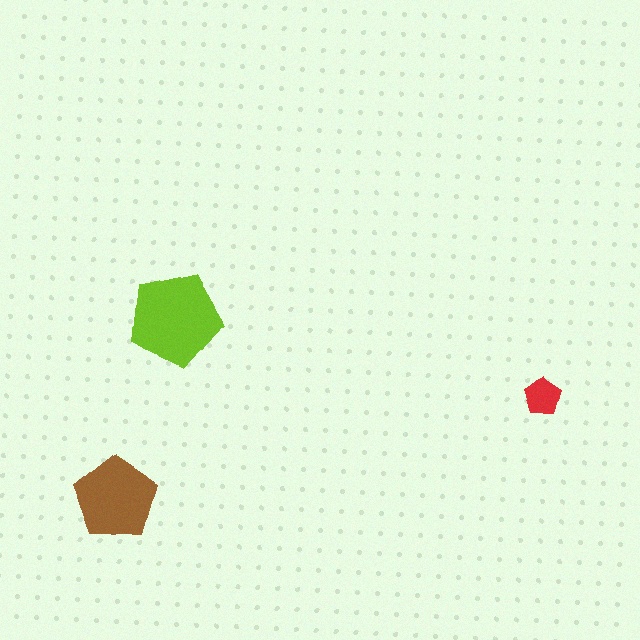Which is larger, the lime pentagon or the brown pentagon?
The lime one.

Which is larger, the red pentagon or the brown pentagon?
The brown one.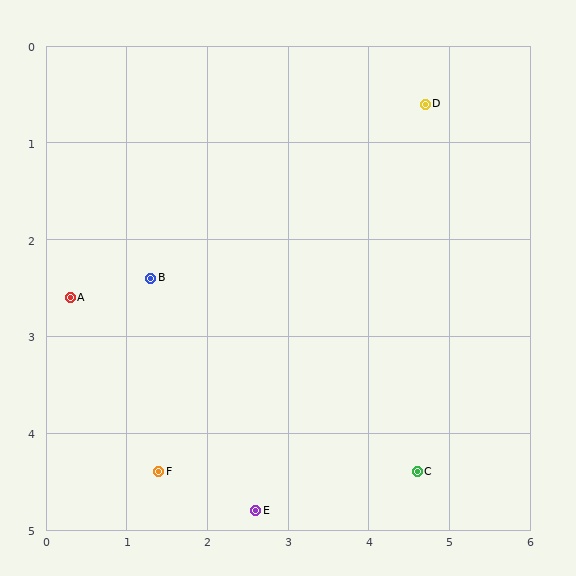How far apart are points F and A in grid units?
Points F and A are about 2.1 grid units apart.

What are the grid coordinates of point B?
Point B is at approximately (1.3, 2.4).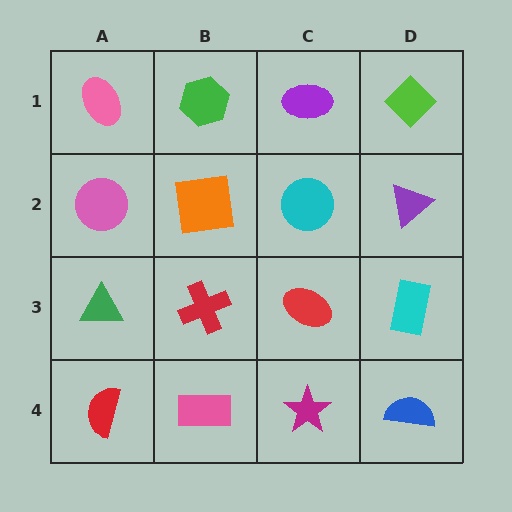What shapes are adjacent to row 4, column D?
A cyan rectangle (row 3, column D), a magenta star (row 4, column C).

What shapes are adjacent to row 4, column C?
A red ellipse (row 3, column C), a pink rectangle (row 4, column B), a blue semicircle (row 4, column D).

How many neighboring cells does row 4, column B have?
3.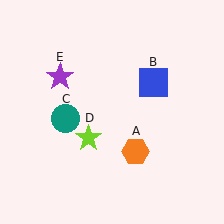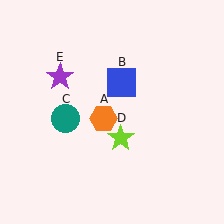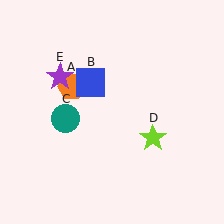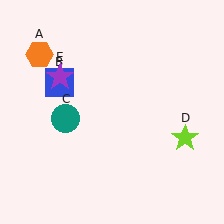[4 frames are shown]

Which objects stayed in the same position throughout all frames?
Teal circle (object C) and purple star (object E) remained stationary.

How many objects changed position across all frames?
3 objects changed position: orange hexagon (object A), blue square (object B), lime star (object D).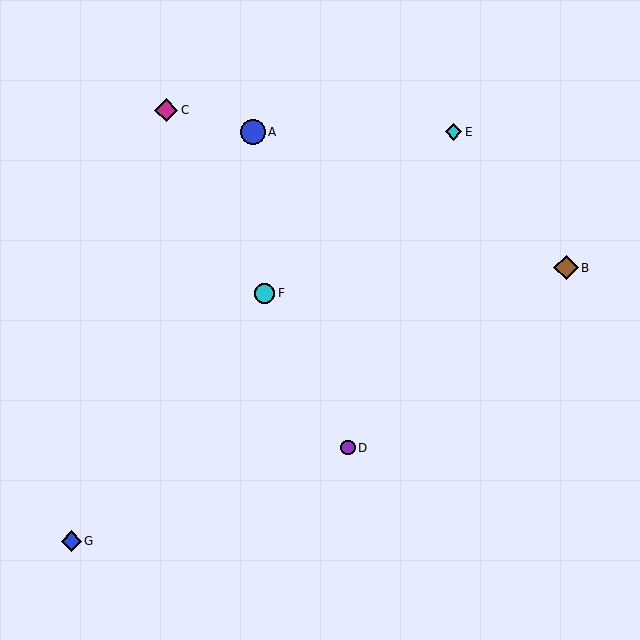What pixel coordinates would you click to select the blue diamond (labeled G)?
Click at (71, 541) to select the blue diamond G.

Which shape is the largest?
The blue circle (labeled A) is the largest.